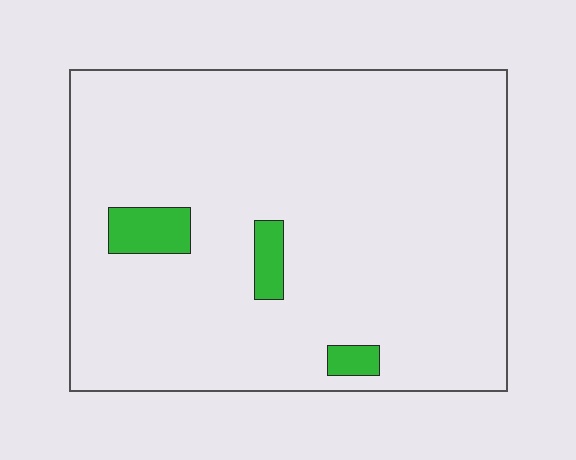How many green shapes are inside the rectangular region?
3.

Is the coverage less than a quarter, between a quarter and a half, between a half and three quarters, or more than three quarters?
Less than a quarter.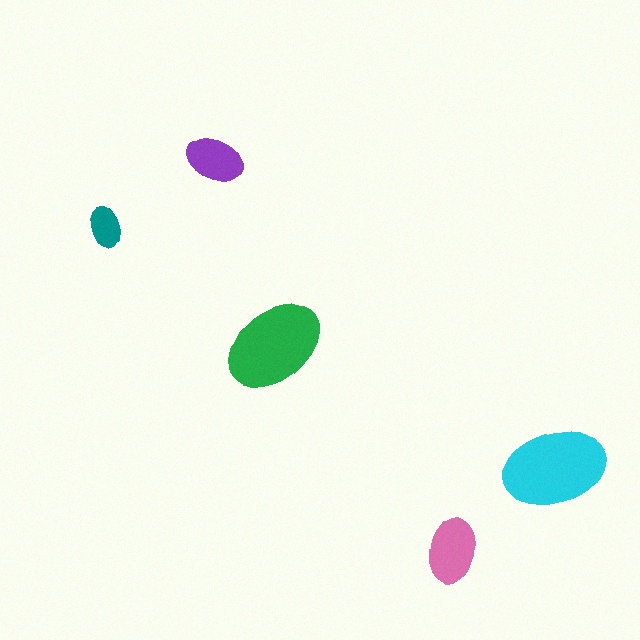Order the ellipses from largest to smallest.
the cyan one, the green one, the pink one, the purple one, the teal one.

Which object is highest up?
The purple ellipse is topmost.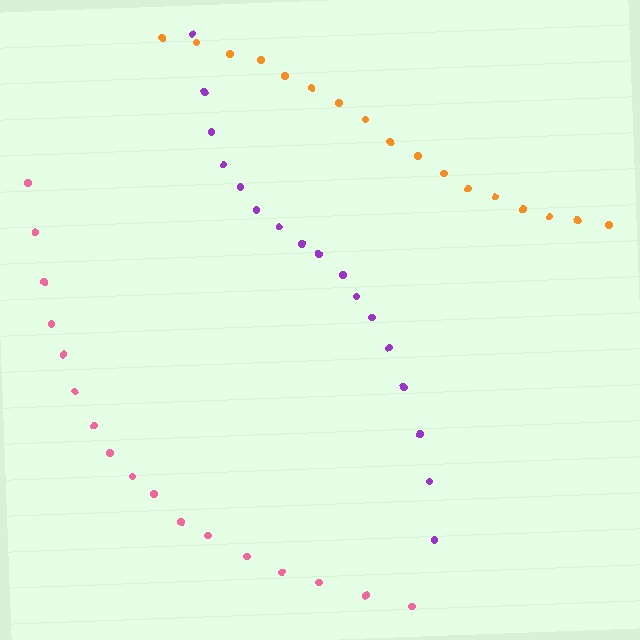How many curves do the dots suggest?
There are 3 distinct paths.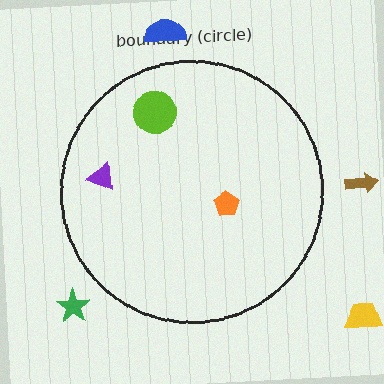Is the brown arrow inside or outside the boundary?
Outside.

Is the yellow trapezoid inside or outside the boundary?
Outside.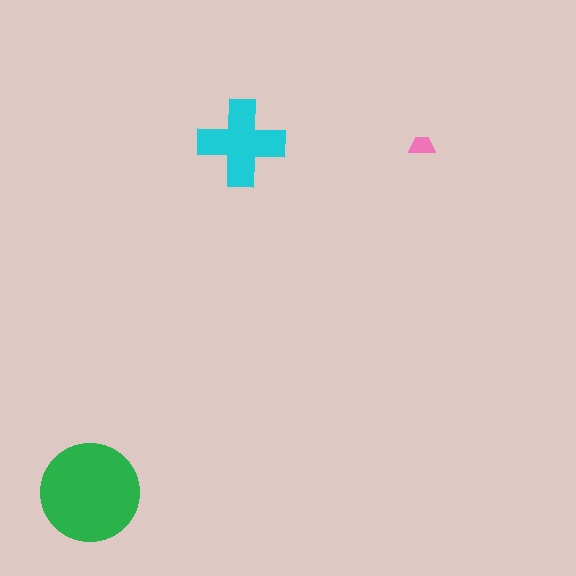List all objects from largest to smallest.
The green circle, the cyan cross, the pink trapezoid.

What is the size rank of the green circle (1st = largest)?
1st.